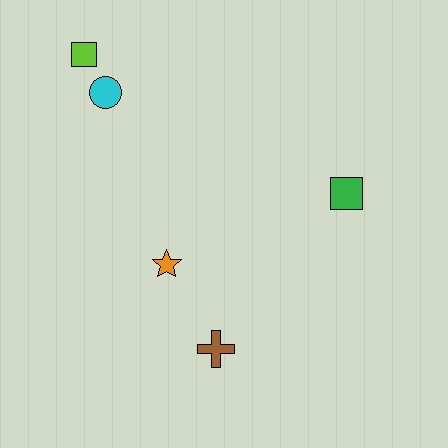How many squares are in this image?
There are 2 squares.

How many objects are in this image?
There are 5 objects.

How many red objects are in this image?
There are no red objects.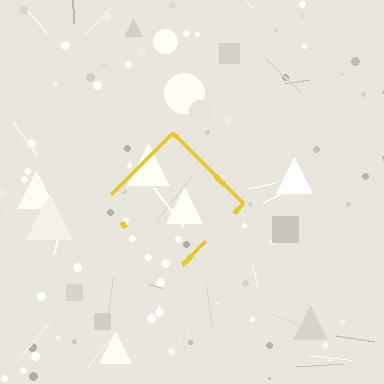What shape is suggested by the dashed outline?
The dashed outline suggests a diamond.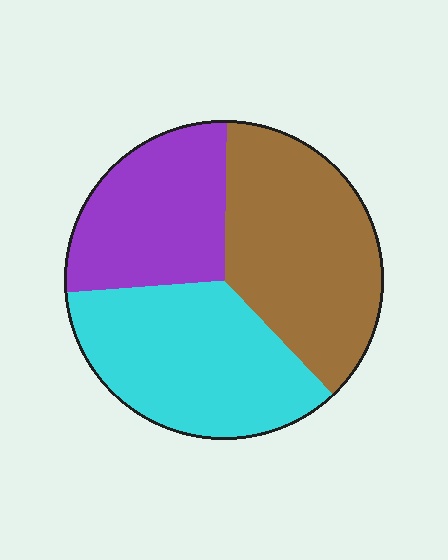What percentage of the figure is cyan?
Cyan covers 36% of the figure.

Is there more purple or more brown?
Brown.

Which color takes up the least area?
Purple, at roughly 25%.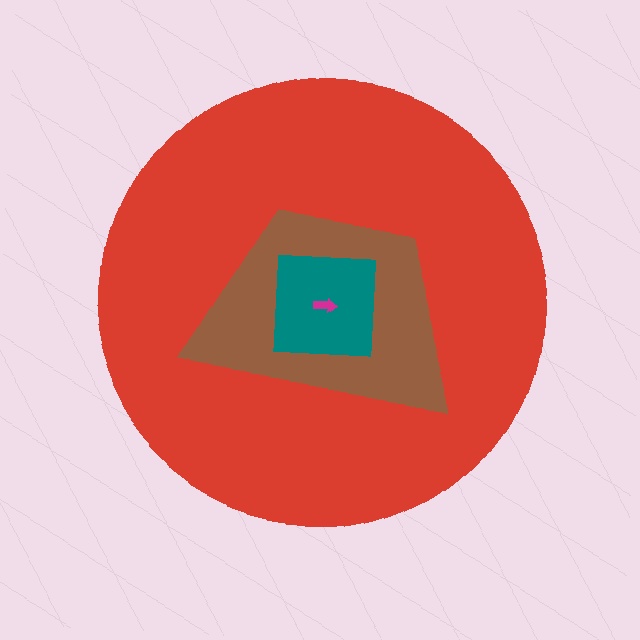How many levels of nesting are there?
4.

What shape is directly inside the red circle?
The brown trapezoid.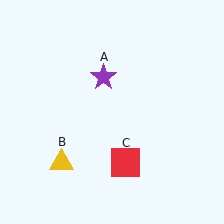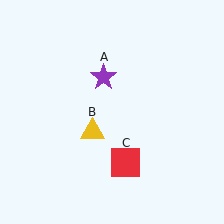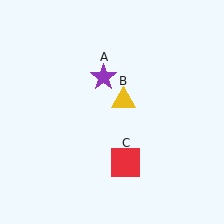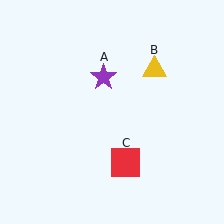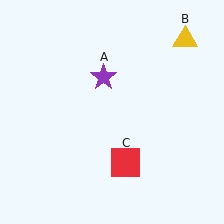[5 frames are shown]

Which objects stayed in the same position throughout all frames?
Purple star (object A) and red square (object C) remained stationary.